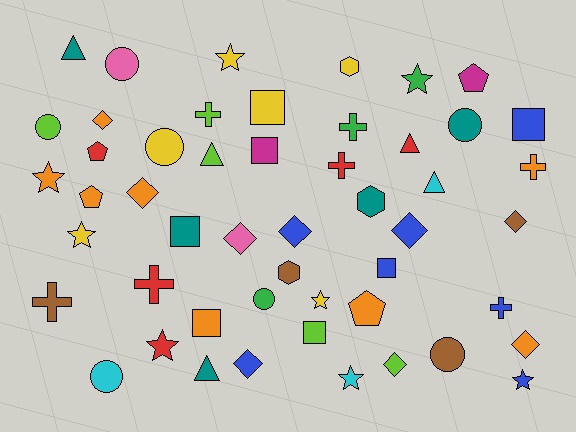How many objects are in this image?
There are 50 objects.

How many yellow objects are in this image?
There are 6 yellow objects.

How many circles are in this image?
There are 7 circles.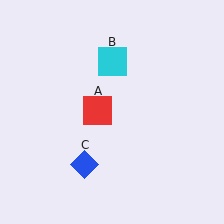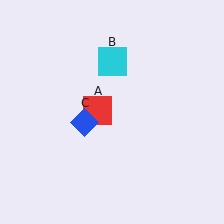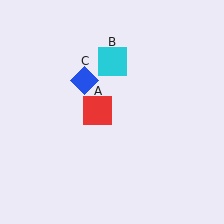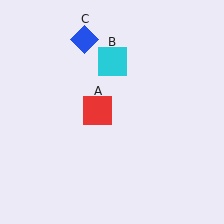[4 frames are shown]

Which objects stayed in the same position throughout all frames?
Red square (object A) and cyan square (object B) remained stationary.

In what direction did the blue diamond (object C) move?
The blue diamond (object C) moved up.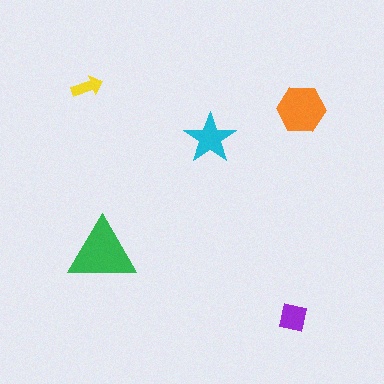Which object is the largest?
The green triangle.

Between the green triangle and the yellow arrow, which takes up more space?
The green triangle.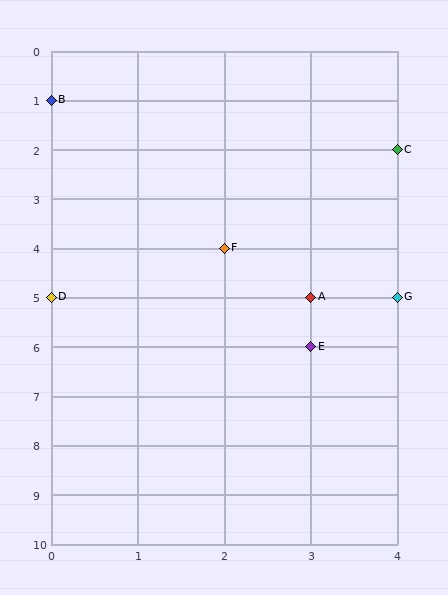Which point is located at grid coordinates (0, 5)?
Point D is at (0, 5).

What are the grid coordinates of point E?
Point E is at grid coordinates (3, 6).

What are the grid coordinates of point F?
Point F is at grid coordinates (2, 4).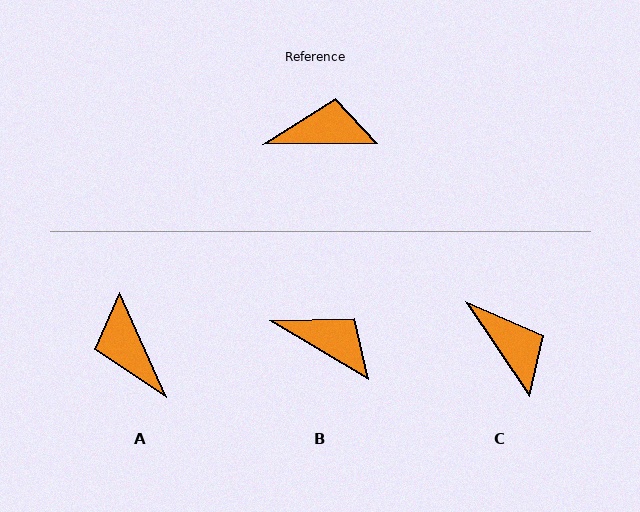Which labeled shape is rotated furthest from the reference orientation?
A, about 114 degrees away.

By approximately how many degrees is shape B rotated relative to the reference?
Approximately 31 degrees clockwise.